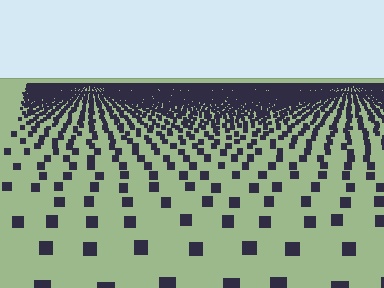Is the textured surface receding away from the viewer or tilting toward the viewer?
The surface is receding away from the viewer. Texture elements get smaller and denser toward the top.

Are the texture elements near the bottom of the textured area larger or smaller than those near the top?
Larger. Near the bottom, elements are closer to the viewer and appear at a bigger on-screen size.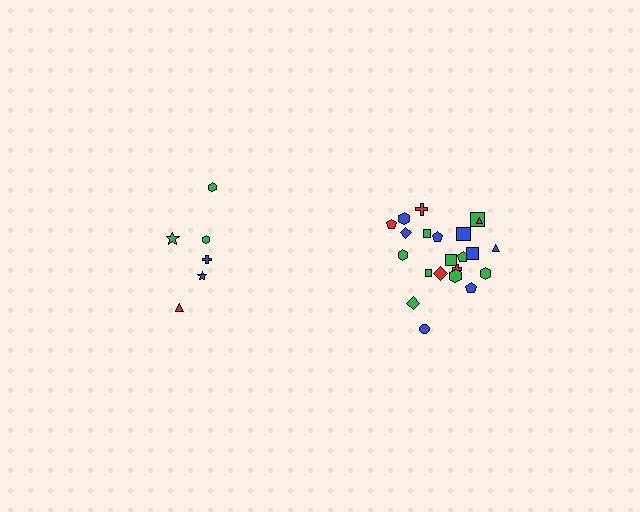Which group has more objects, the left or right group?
The right group.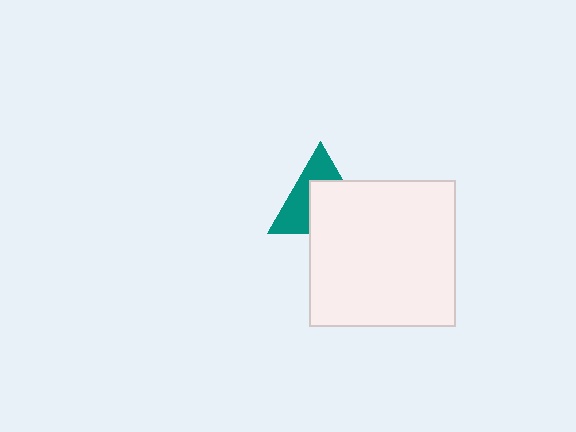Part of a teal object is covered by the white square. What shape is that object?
It is a triangle.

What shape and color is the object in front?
The object in front is a white square.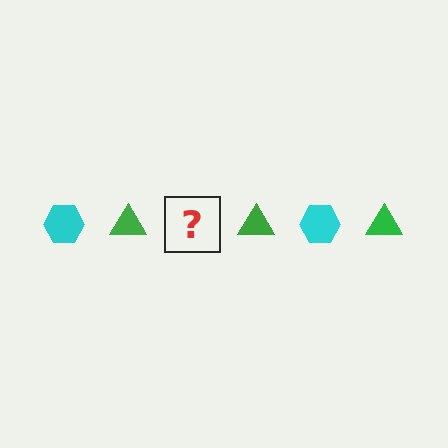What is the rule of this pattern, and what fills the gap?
The rule is that the pattern alternates between cyan hexagon and green triangle. The gap should be filled with a cyan hexagon.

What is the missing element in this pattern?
The missing element is a cyan hexagon.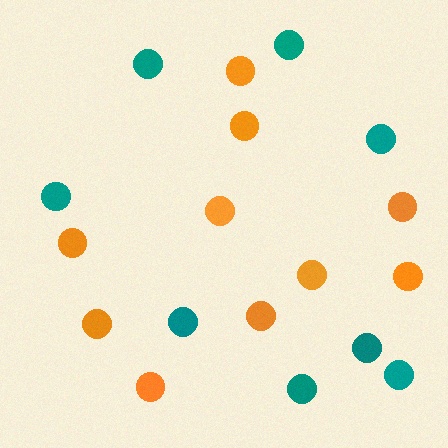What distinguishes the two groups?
There are 2 groups: one group of teal circles (8) and one group of orange circles (10).